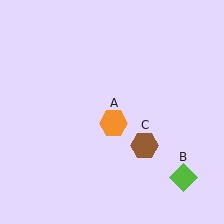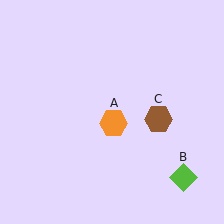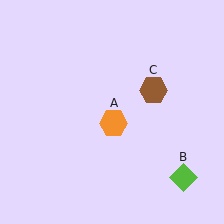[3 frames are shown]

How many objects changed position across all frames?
1 object changed position: brown hexagon (object C).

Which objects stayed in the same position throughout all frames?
Orange hexagon (object A) and lime diamond (object B) remained stationary.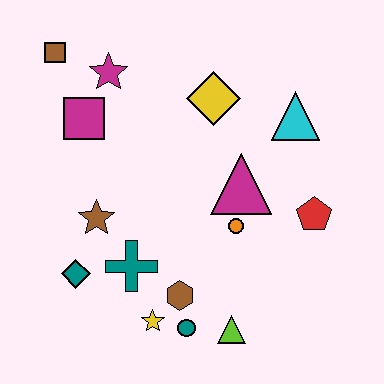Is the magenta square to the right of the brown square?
Yes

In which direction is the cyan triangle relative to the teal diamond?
The cyan triangle is to the right of the teal diamond.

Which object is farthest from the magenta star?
The lime triangle is farthest from the magenta star.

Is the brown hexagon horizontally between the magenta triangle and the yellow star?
Yes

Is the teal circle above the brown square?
No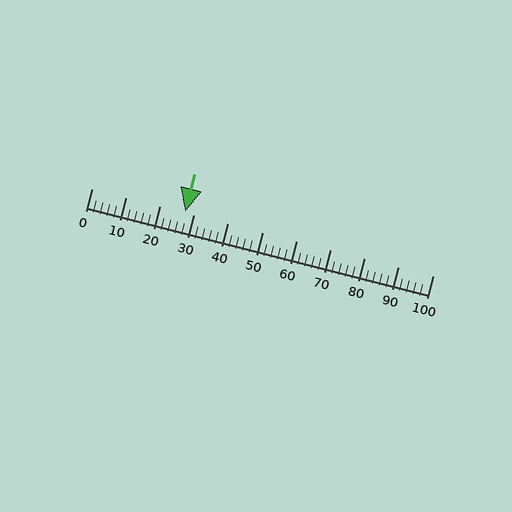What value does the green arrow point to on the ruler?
The green arrow points to approximately 28.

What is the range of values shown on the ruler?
The ruler shows values from 0 to 100.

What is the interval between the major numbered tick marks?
The major tick marks are spaced 10 units apart.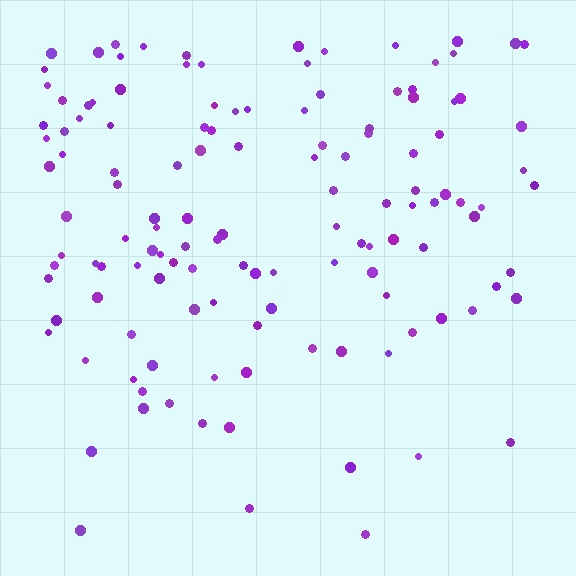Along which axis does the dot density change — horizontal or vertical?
Vertical.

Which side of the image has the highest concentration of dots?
The top.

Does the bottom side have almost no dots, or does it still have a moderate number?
Still a moderate number, just noticeably fewer than the top.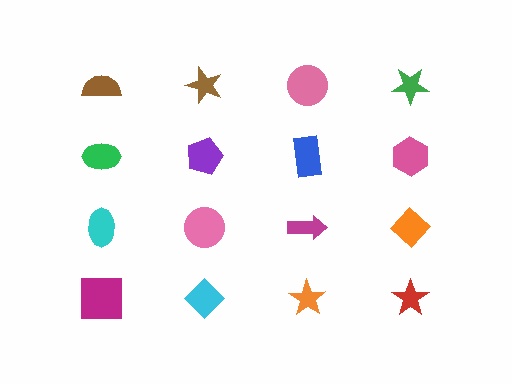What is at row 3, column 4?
An orange diamond.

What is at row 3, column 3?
A magenta arrow.